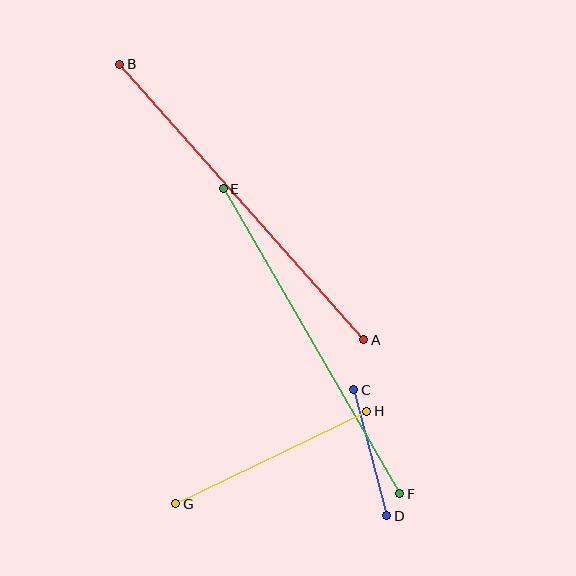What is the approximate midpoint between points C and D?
The midpoint is at approximately (370, 453) pixels.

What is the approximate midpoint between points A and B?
The midpoint is at approximately (242, 202) pixels.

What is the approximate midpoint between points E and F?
The midpoint is at approximately (311, 341) pixels.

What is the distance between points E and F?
The distance is approximately 353 pixels.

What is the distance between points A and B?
The distance is approximately 368 pixels.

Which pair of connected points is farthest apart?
Points A and B are farthest apart.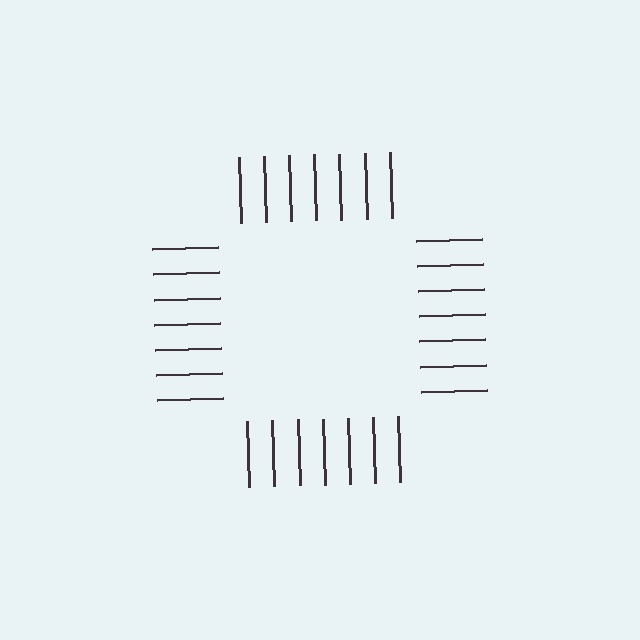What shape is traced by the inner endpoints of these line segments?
An illusory square — the line segments terminate on its edges but no continuous stroke is drawn.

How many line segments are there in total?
28 — 7 along each of the 4 edges.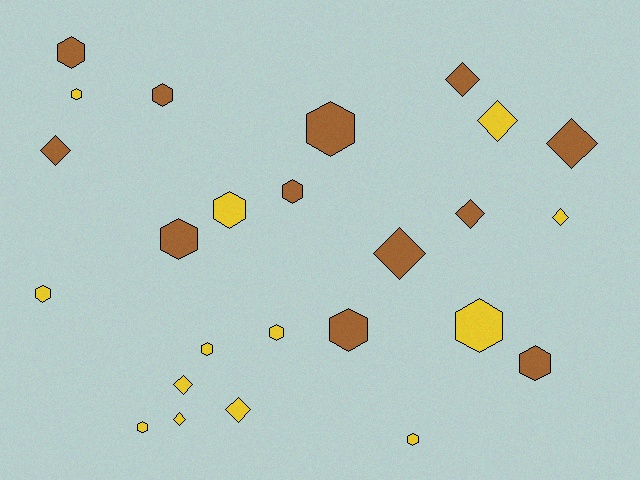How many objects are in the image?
There are 25 objects.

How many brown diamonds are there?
There are 5 brown diamonds.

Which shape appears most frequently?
Hexagon, with 15 objects.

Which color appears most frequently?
Yellow, with 13 objects.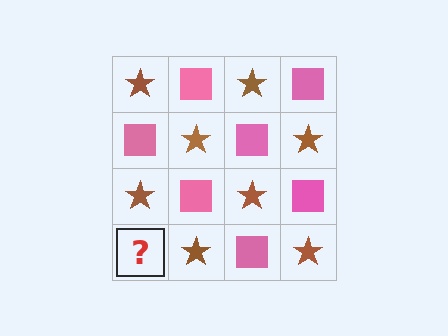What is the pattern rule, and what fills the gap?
The rule is that it alternates brown star and pink square in a checkerboard pattern. The gap should be filled with a pink square.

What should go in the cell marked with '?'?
The missing cell should contain a pink square.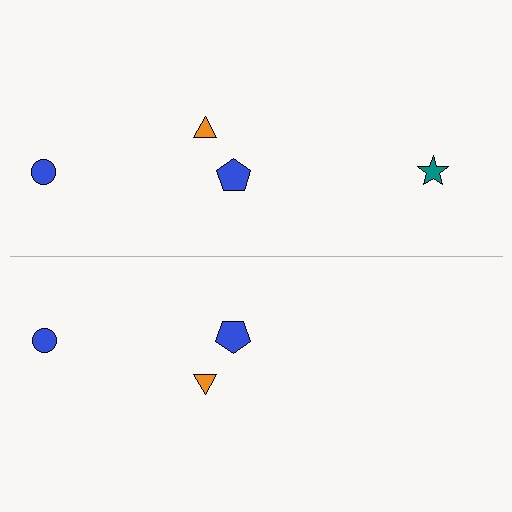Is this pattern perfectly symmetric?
No, the pattern is not perfectly symmetric. A teal star is missing from the bottom side.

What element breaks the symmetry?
A teal star is missing from the bottom side.